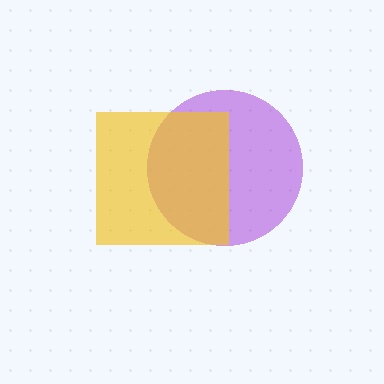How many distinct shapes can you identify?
There are 2 distinct shapes: a purple circle, a yellow square.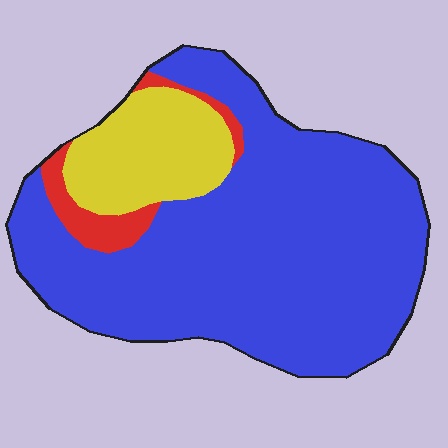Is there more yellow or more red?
Yellow.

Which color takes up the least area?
Red, at roughly 5%.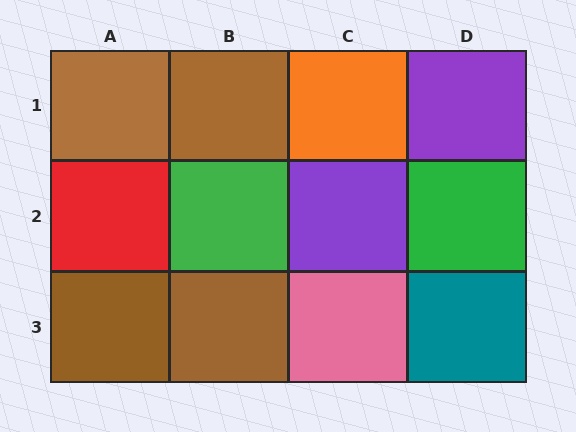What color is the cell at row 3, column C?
Pink.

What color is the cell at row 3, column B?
Brown.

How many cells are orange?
1 cell is orange.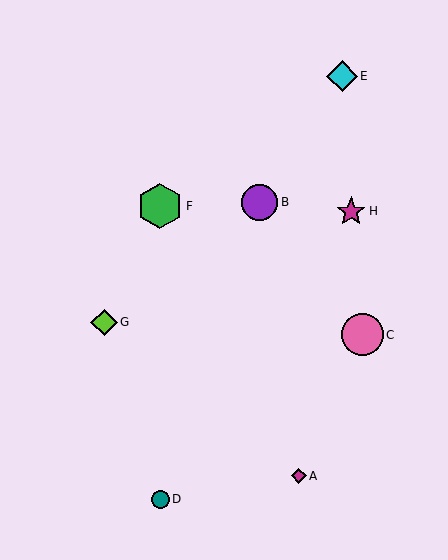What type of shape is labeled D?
Shape D is a teal circle.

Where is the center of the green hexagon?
The center of the green hexagon is at (160, 206).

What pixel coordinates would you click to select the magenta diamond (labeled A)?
Click at (299, 476) to select the magenta diamond A.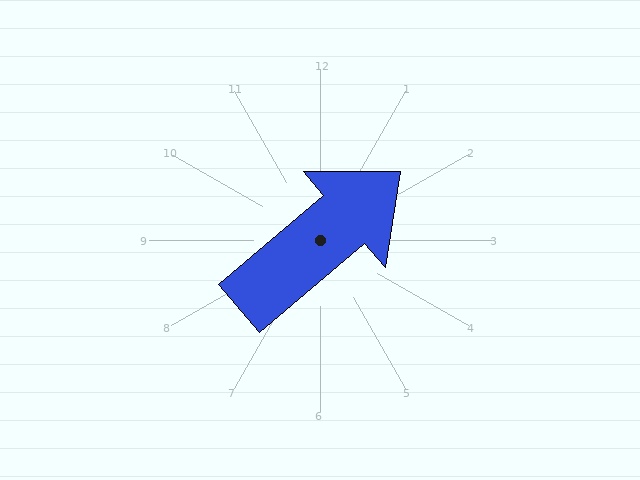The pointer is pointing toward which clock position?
Roughly 2 o'clock.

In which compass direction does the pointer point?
Northeast.